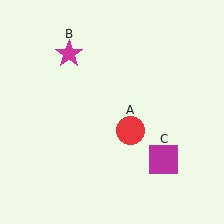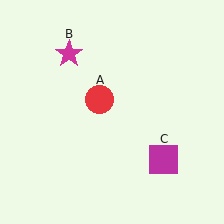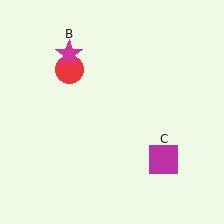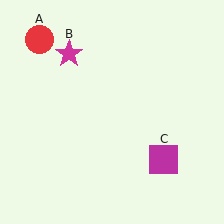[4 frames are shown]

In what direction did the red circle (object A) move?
The red circle (object A) moved up and to the left.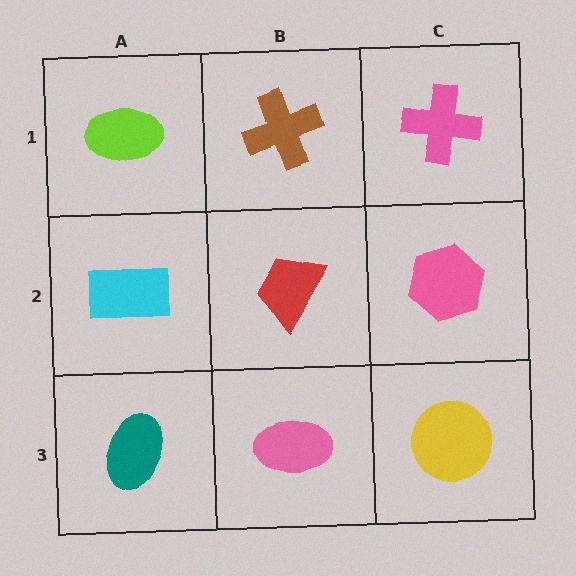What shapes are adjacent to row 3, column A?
A cyan rectangle (row 2, column A), a pink ellipse (row 3, column B).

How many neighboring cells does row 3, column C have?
2.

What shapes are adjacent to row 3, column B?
A red trapezoid (row 2, column B), a teal ellipse (row 3, column A), a yellow circle (row 3, column C).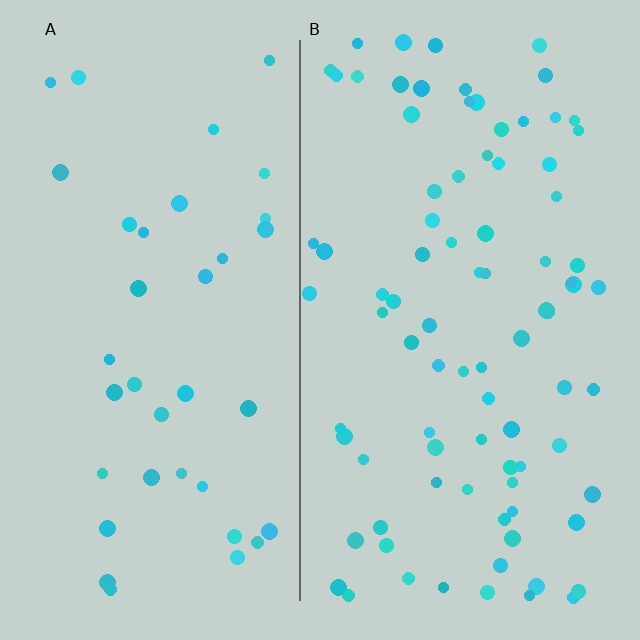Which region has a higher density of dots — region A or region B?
B (the right).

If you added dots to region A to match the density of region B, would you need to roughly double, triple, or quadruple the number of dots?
Approximately double.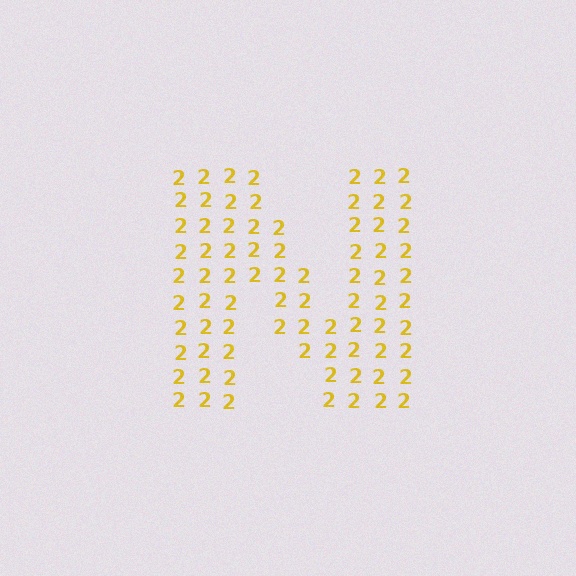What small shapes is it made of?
It is made of small digit 2's.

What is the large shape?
The large shape is the letter N.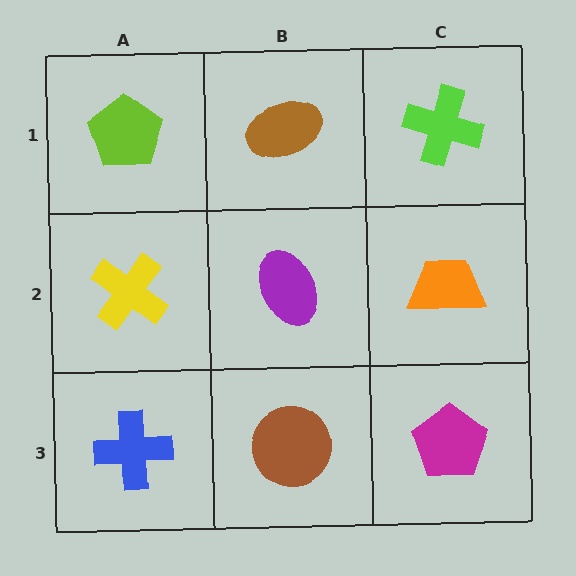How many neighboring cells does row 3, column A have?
2.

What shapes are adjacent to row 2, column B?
A brown ellipse (row 1, column B), a brown circle (row 3, column B), a yellow cross (row 2, column A), an orange trapezoid (row 2, column C).